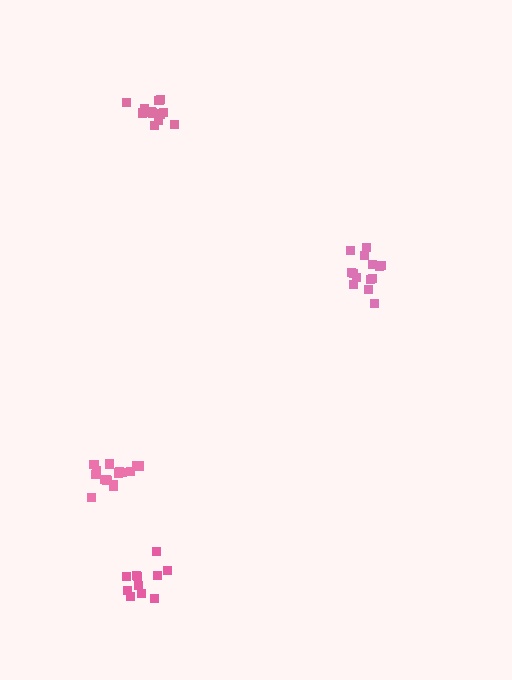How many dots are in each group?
Group 1: 13 dots, Group 2: 14 dots, Group 3: 16 dots, Group 4: 11 dots (54 total).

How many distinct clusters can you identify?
There are 4 distinct clusters.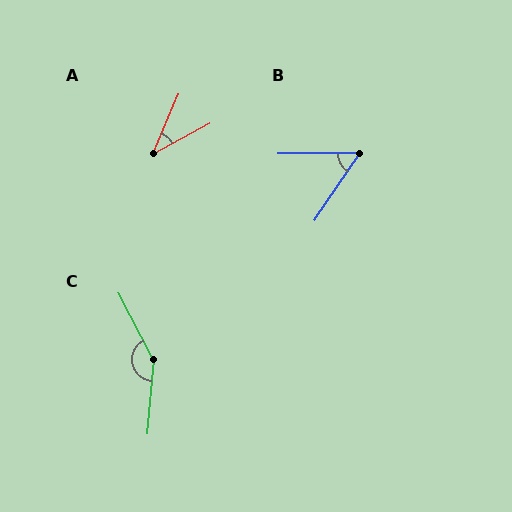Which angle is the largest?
C, at approximately 147 degrees.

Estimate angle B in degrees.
Approximately 56 degrees.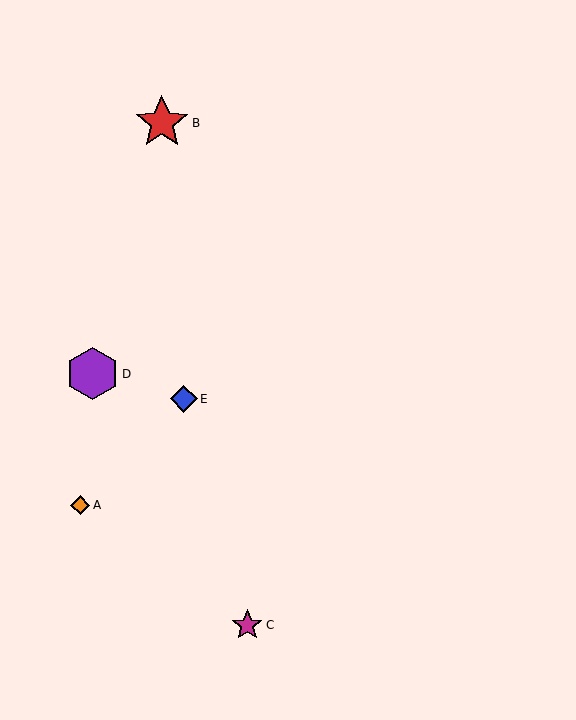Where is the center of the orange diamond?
The center of the orange diamond is at (80, 505).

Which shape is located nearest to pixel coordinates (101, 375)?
The purple hexagon (labeled D) at (93, 374) is nearest to that location.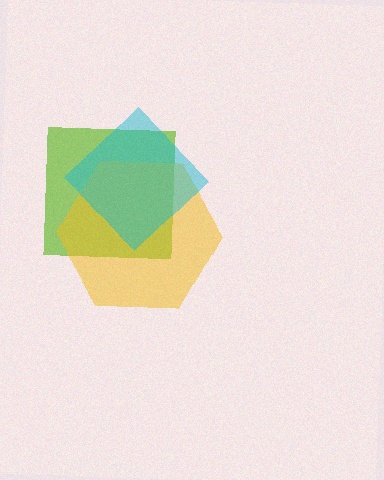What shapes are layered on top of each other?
The layered shapes are: a lime square, a yellow hexagon, a cyan diamond.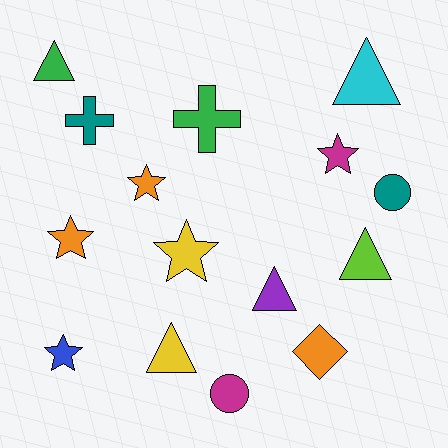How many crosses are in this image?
There are 2 crosses.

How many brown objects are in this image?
There are no brown objects.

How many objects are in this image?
There are 15 objects.